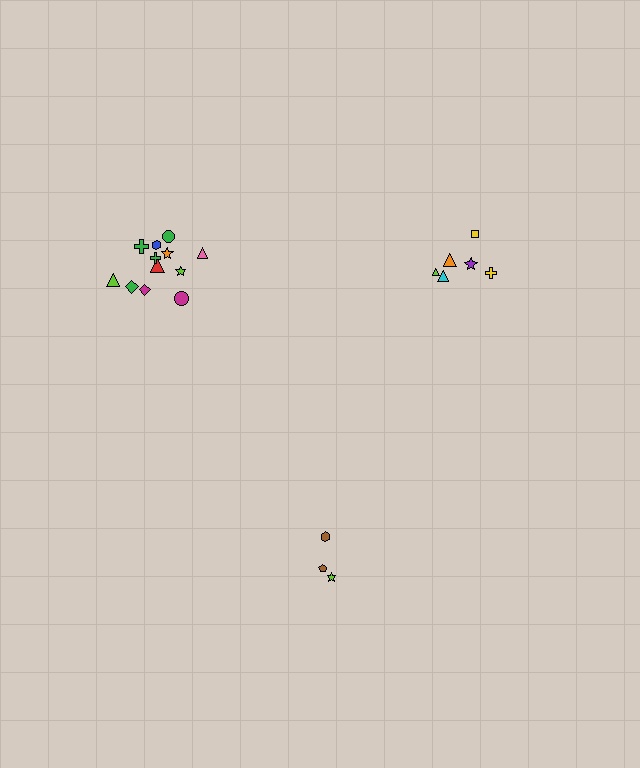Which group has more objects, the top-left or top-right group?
The top-left group.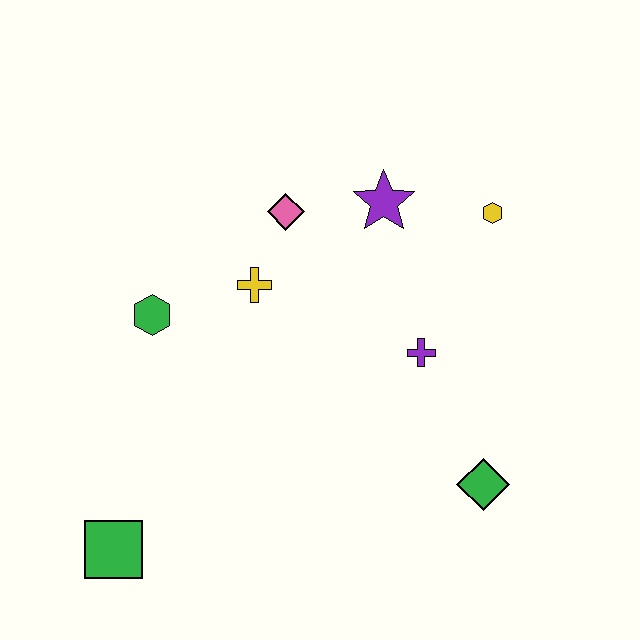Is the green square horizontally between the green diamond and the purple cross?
No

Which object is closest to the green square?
The green hexagon is closest to the green square.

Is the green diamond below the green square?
No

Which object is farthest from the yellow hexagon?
The green square is farthest from the yellow hexagon.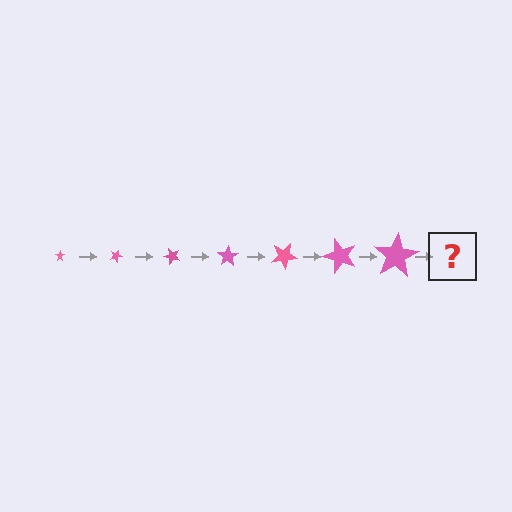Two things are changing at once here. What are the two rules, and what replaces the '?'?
The two rules are that the star grows larger each step and it rotates 25 degrees each step. The '?' should be a star, larger than the previous one and rotated 175 degrees from the start.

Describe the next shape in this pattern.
It should be a star, larger than the previous one and rotated 175 degrees from the start.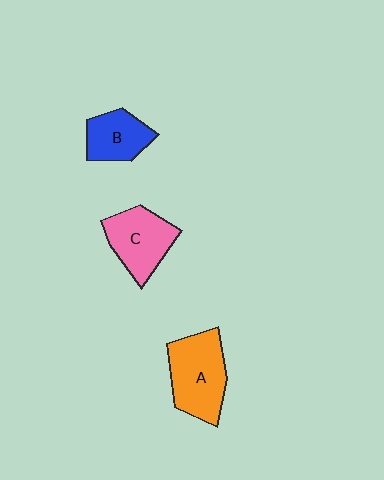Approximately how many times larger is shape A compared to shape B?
Approximately 1.5 times.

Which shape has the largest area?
Shape A (orange).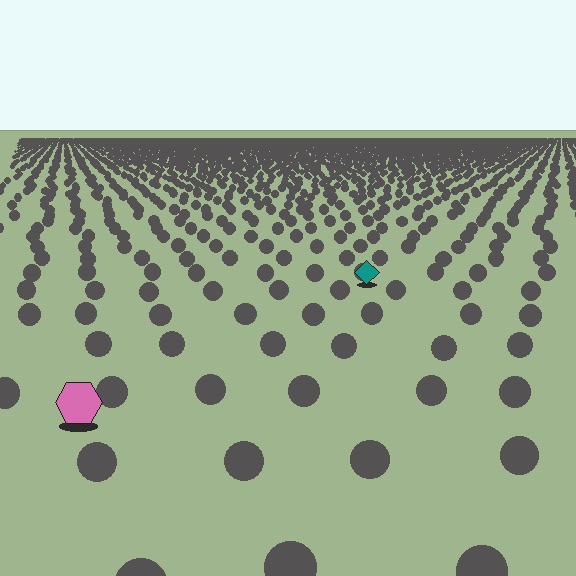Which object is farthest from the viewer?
The teal diamond is farthest from the viewer. It appears smaller and the ground texture around it is denser.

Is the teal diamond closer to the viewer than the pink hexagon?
No. The pink hexagon is closer — you can tell from the texture gradient: the ground texture is coarser near it.